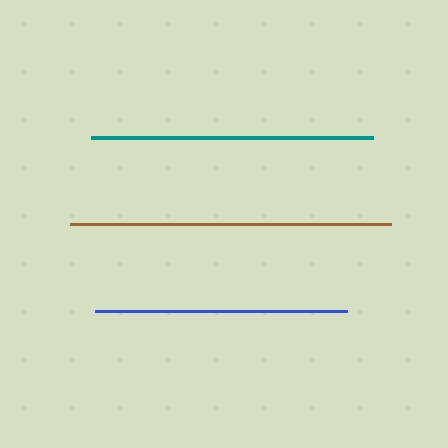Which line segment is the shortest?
The blue line is the shortest at approximately 251 pixels.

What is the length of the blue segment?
The blue segment is approximately 251 pixels long.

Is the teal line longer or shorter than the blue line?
The teal line is longer than the blue line.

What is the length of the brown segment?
The brown segment is approximately 322 pixels long.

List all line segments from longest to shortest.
From longest to shortest: brown, teal, blue.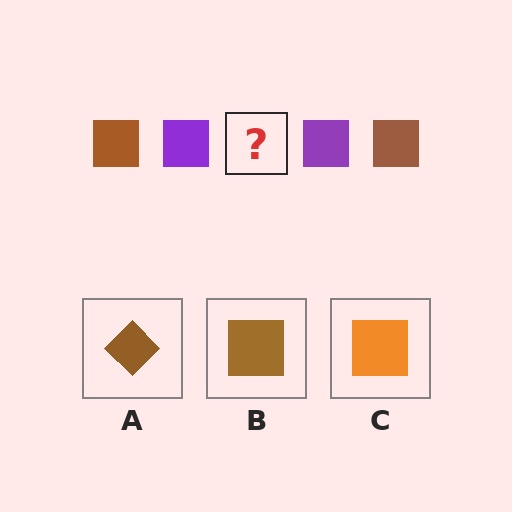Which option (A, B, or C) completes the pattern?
B.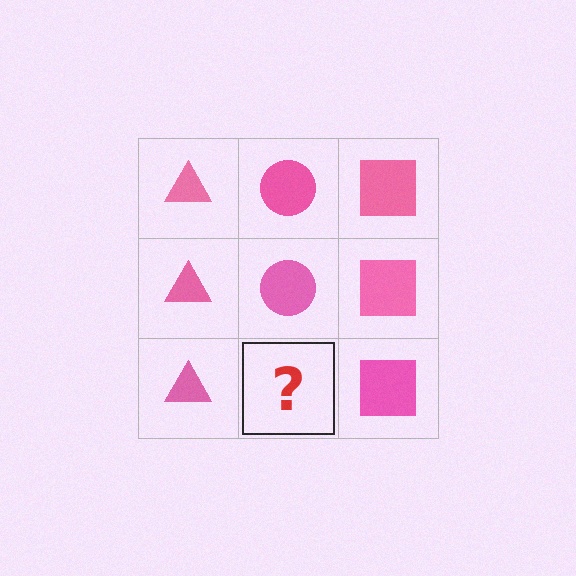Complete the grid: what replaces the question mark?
The question mark should be replaced with a pink circle.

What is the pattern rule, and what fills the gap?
The rule is that each column has a consistent shape. The gap should be filled with a pink circle.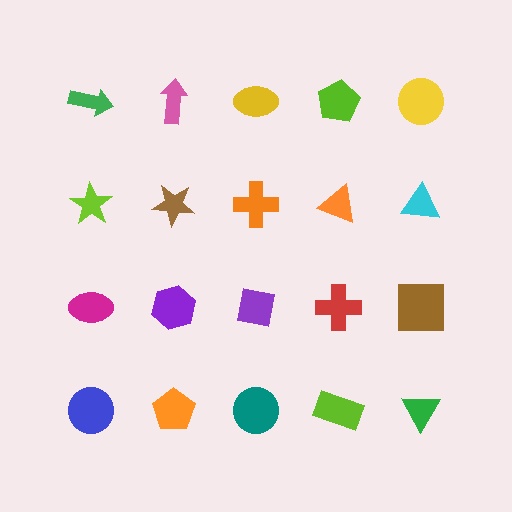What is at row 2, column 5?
A cyan triangle.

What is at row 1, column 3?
A yellow ellipse.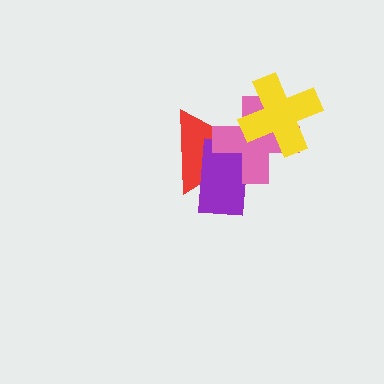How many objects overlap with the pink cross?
3 objects overlap with the pink cross.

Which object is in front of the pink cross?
The yellow cross is in front of the pink cross.